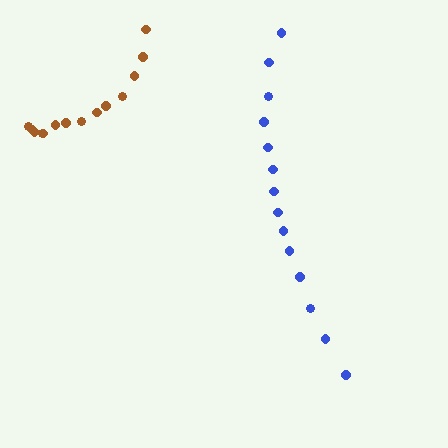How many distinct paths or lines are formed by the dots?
There are 2 distinct paths.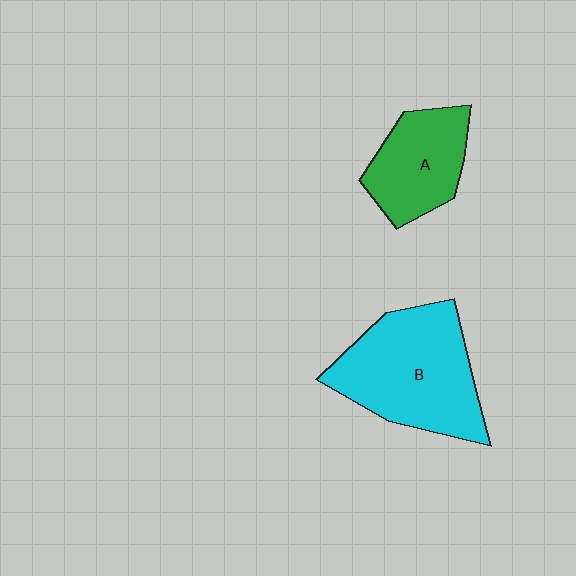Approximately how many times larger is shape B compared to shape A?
Approximately 1.6 times.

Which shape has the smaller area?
Shape A (green).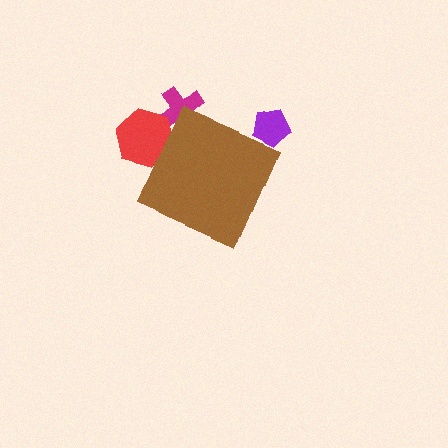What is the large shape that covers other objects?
A brown diamond.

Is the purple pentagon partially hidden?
Yes, the purple pentagon is partially hidden behind the brown diamond.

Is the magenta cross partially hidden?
Yes, the magenta cross is partially hidden behind the brown diamond.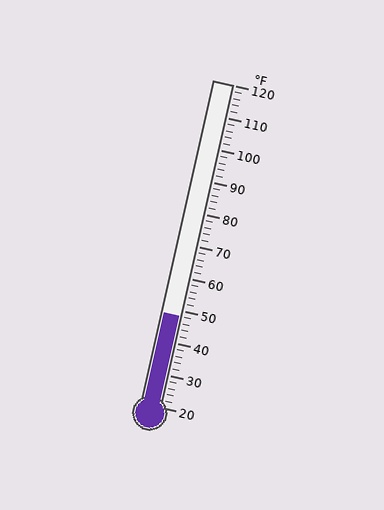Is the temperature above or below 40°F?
The temperature is above 40°F.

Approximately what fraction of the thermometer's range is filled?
The thermometer is filled to approximately 30% of its range.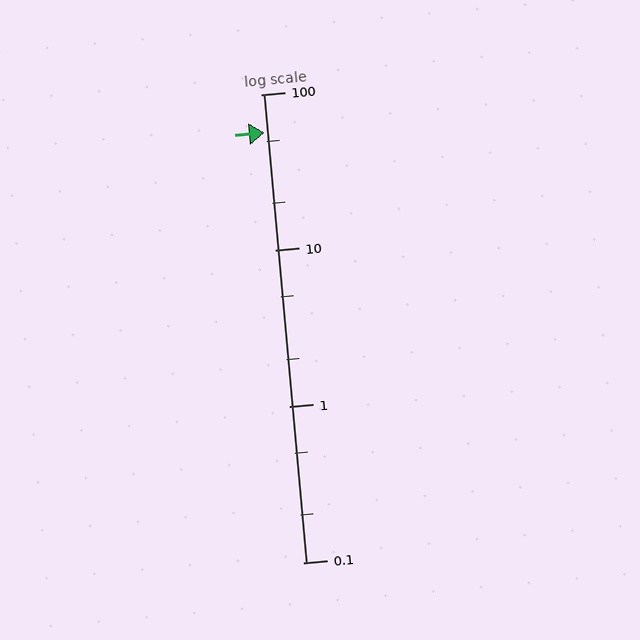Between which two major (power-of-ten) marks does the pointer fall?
The pointer is between 10 and 100.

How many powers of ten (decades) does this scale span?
The scale spans 3 decades, from 0.1 to 100.